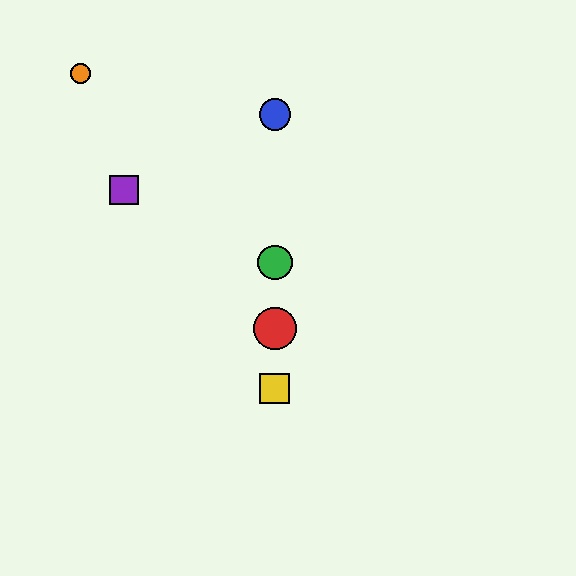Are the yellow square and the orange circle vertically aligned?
No, the yellow square is at x≈275 and the orange circle is at x≈81.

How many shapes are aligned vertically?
4 shapes (the red circle, the blue circle, the green circle, the yellow square) are aligned vertically.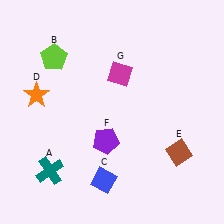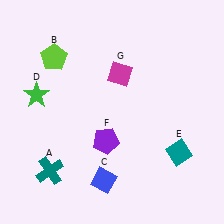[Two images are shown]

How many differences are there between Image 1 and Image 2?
There are 2 differences between the two images.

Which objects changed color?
D changed from orange to green. E changed from brown to teal.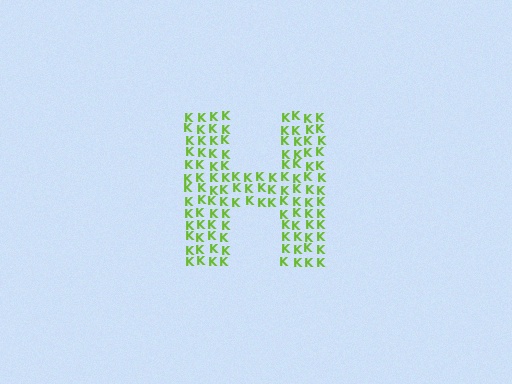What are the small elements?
The small elements are letter K's.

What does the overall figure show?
The overall figure shows the letter H.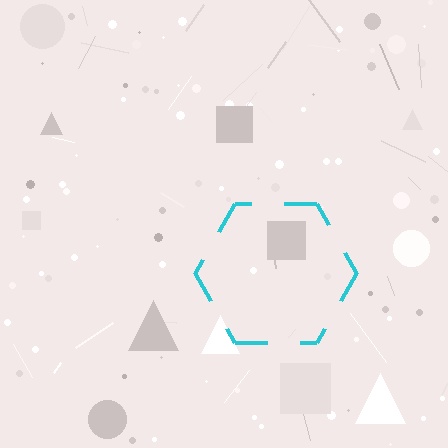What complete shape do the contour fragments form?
The contour fragments form a hexagon.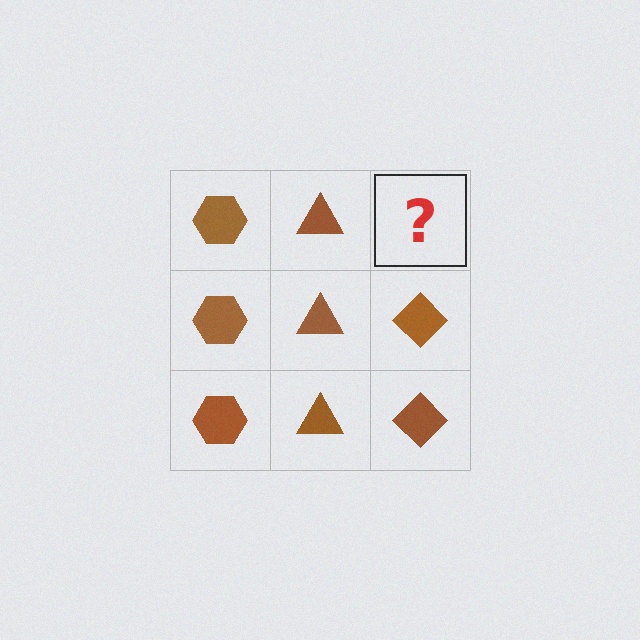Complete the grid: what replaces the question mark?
The question mark should be replaced with a brown diamond.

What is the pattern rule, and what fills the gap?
The rule is that each column has a consistent shape. The gap should be filled with a brown diamond.